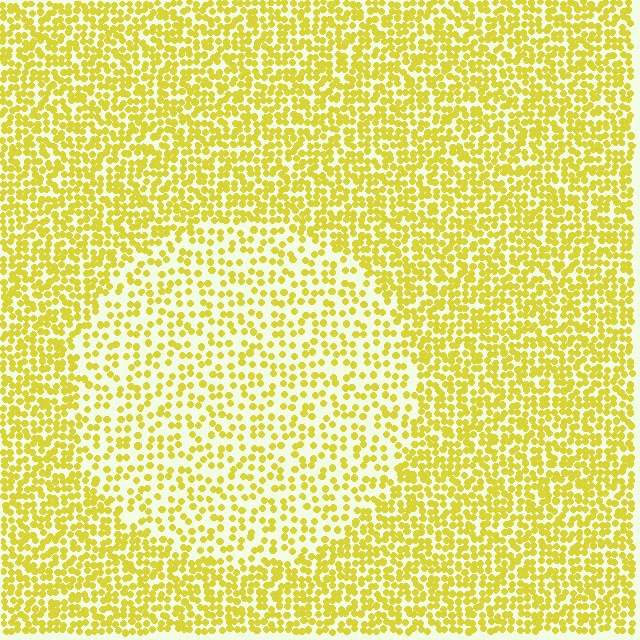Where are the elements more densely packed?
The elements are more densely packed outside the circle boundary.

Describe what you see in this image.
The image contains small yellow elements arranged at two different densities. A circle-shaped region is visible where the elements are less densely packed than the surrounding area.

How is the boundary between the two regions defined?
The boundary is defined by a change in element density (approximately 1.9x ratio). All elements are the same color, size, and shape.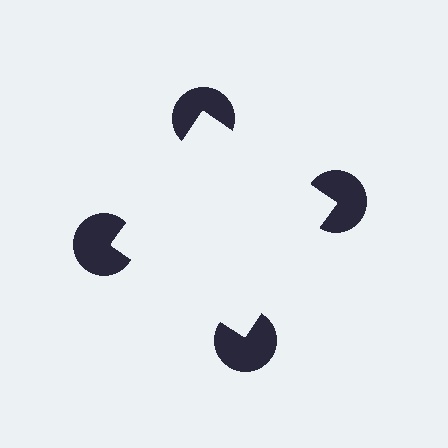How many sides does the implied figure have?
4 sides.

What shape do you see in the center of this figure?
An illusory square — its edges are inferred from the aligned wedge cuts in the pac-man discs, not physically drawn.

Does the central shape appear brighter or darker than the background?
It typically appears slightly brighter than the background, even though no actual brightness change is drawn.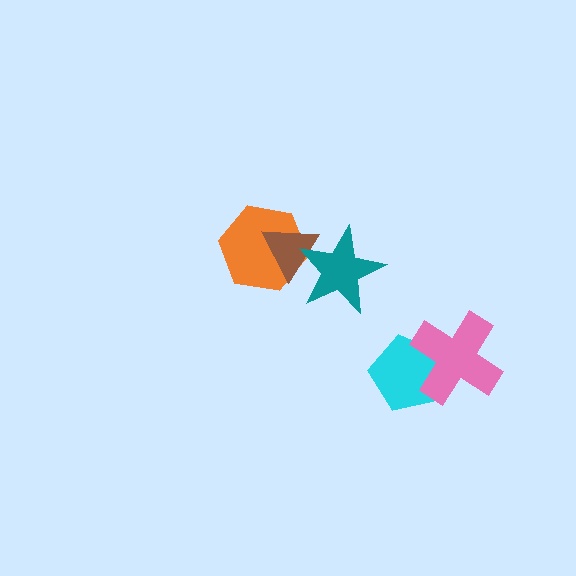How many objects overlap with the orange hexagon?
2 objects overlap with the orange hexagon.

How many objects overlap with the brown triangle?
2 objects overlap with the brown triangle.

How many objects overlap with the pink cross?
1 object overlaps with the pink cross.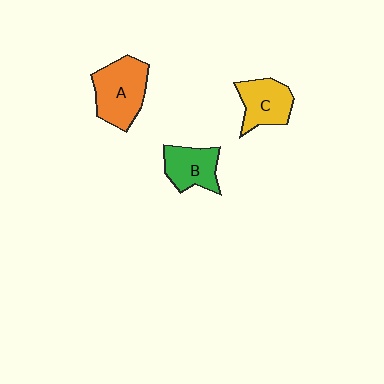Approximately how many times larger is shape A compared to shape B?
Approximately 1.4 times.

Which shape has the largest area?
Shape A (orange).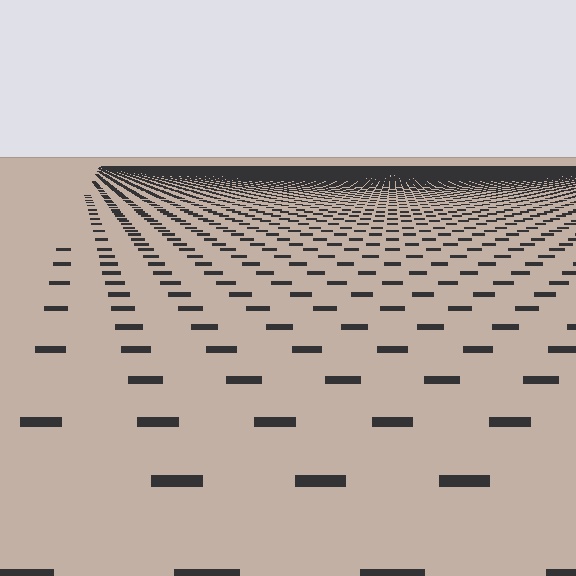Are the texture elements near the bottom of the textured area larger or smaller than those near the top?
Larger. Near the bottom, elements are closer to the viewer and appear at a bigger on-screen size.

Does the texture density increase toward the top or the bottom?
Density increases toward the top.